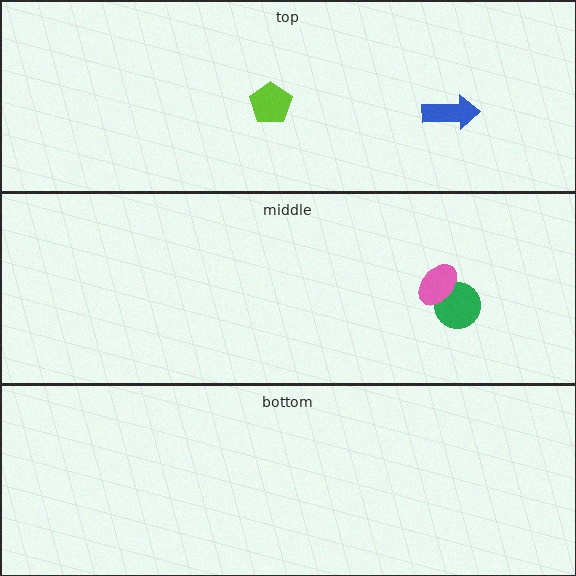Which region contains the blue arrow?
The top region.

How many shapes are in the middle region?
2.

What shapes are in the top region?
The lime pentagon, the blue arrow.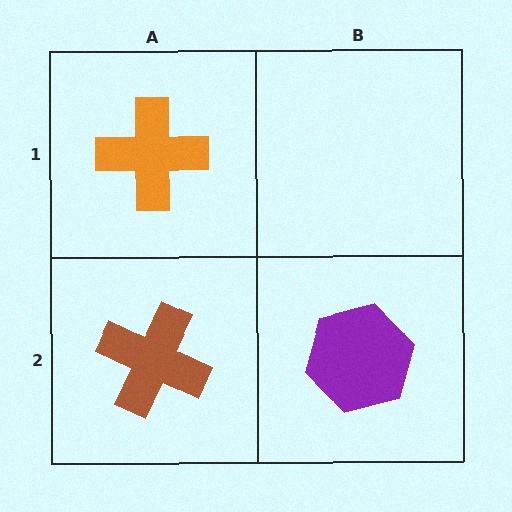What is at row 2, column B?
A purple hexagon.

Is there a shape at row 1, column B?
No, that cell is empty.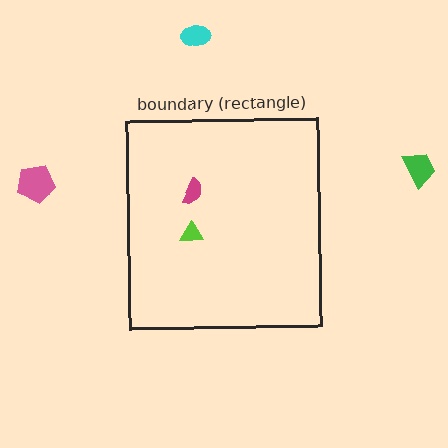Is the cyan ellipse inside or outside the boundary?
Outside.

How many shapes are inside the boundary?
2 inside, 3 outside.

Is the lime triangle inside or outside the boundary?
Inside.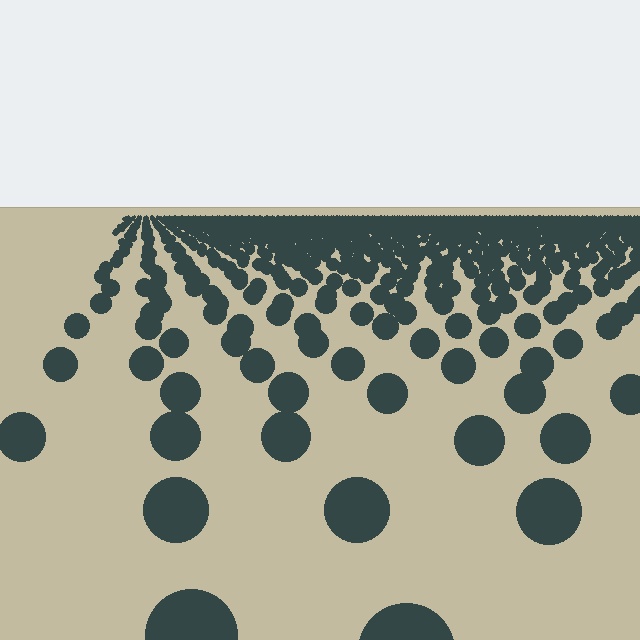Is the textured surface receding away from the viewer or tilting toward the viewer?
The surface is receding away from the viewer. Texture elements get smaller and denser toward the top.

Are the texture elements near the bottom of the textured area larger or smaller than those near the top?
Larger. Near the bottom, elements are closer to the viewer and appear at a bigger on-screen size.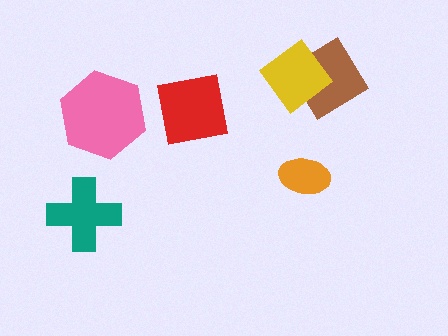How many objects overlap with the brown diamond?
1 object overlaps with the brown diamond.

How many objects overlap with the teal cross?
0 objects overlap with the teal cross.